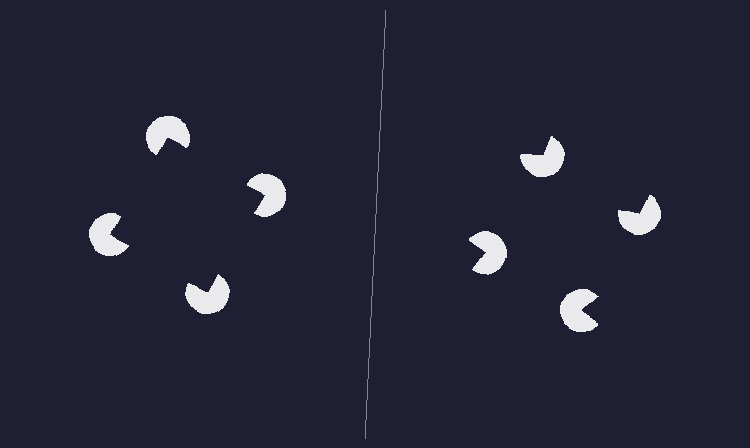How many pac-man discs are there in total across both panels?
8 — 4 on each side.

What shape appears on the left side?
An illusory square.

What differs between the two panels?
The pac-man discs are positioned identically on both sides; only the wedge orientations differ. On the left they align to a square; on the right they are misaligned.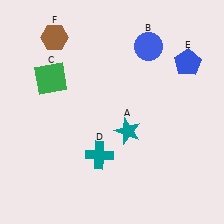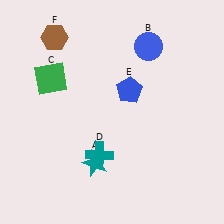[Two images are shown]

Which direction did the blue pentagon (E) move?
The blue pentagon (E) moved left.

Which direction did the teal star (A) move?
The teal star (A) moved left.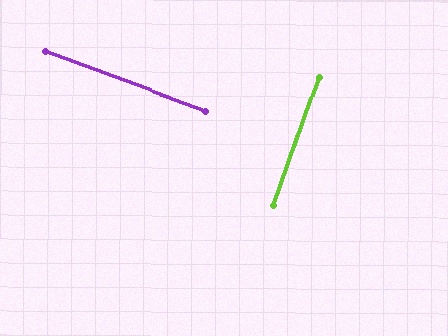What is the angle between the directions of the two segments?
Approximately 89 degrees.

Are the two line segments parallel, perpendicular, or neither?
Perpendicular — they meet at approximately 89°.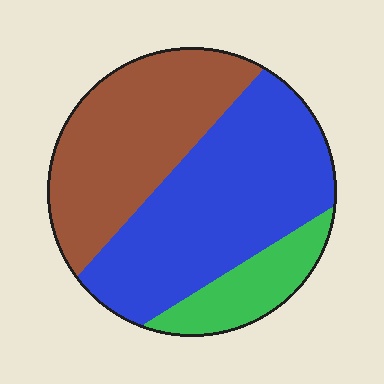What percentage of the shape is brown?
Brown takes up about three eighths (3/8) of the shape.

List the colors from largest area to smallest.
From largest to smallest: blue, brown, green.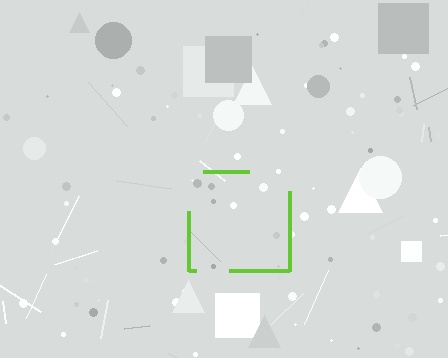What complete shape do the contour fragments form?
The contour fragments form a square.